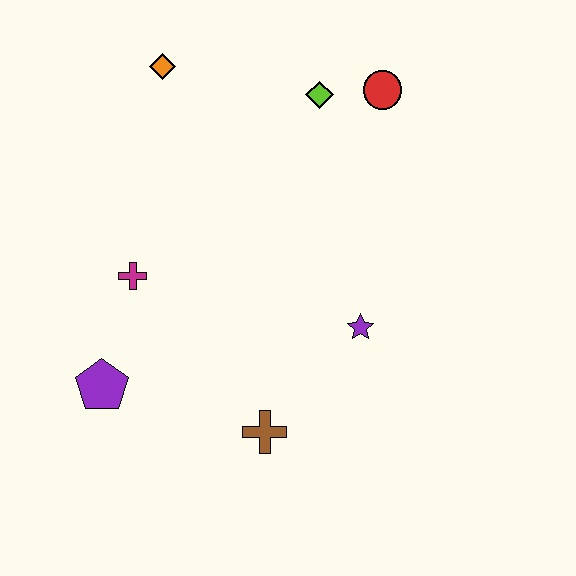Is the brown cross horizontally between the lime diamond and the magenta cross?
Yes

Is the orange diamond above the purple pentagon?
Yes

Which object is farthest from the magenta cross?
The red circle is farthest from the magenta cross.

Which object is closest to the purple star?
The brown cross is closest to the purple star.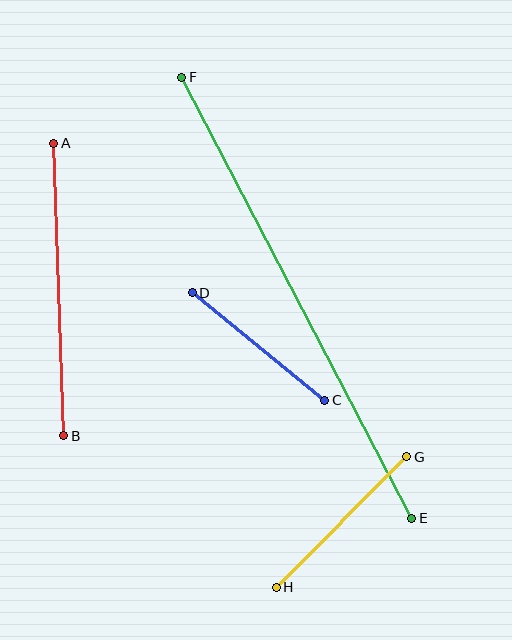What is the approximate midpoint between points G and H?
The midpoint is at approximately (341, 522) pixels.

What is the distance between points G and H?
The distance is approximately 185 pixels.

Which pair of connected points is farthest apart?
Points E and F are farthest apart.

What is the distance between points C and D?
The distance is approximately 171 pixels.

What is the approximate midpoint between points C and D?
The midpoint is at approximately (259, 347) pixels.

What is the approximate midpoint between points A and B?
The midpoint is at approximately (59, 290) pixels.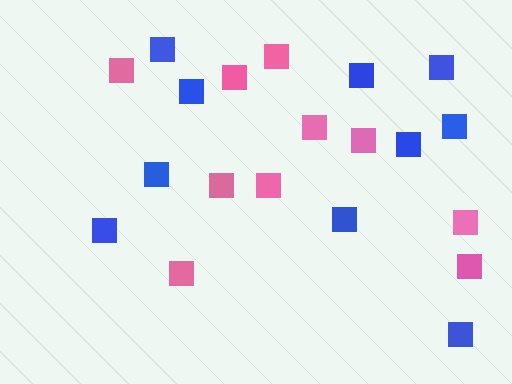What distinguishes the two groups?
There are 2 groups: one group of pink squares (10) and one group of blue squares (10).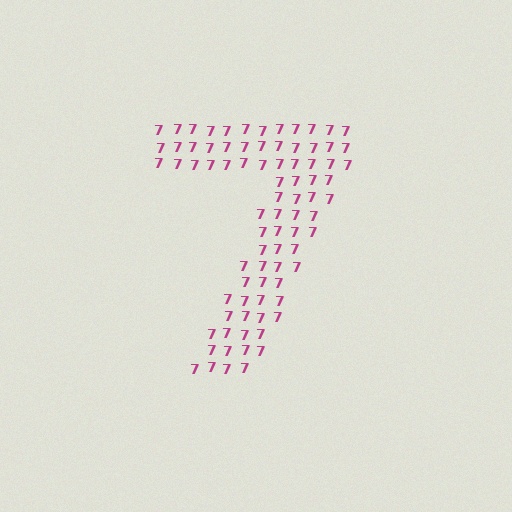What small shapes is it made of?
It is made of small digit 7's.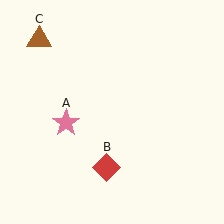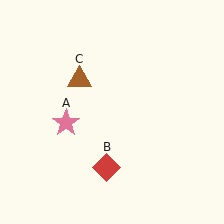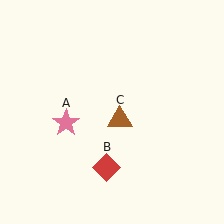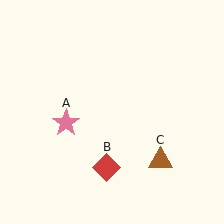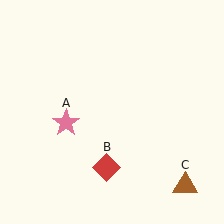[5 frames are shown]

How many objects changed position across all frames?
1 object changed position: brown triangle (object C).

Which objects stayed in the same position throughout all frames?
Pink star (object A) and red diamond (object B) remained stationary.